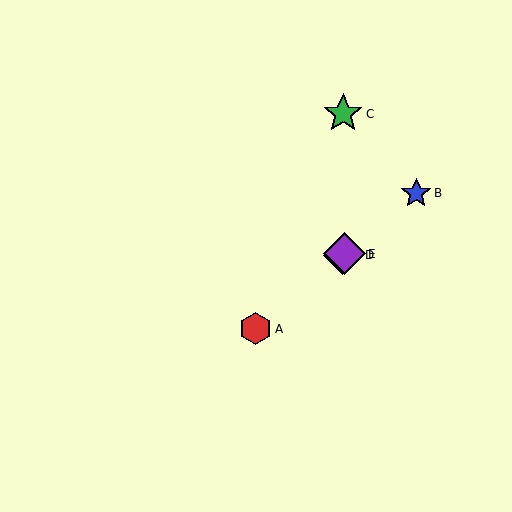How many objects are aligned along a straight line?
4 objects (A, B, D, E) are aligned along a straight line.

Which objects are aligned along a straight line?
Objects A, B, D, E are aligned along a straight line.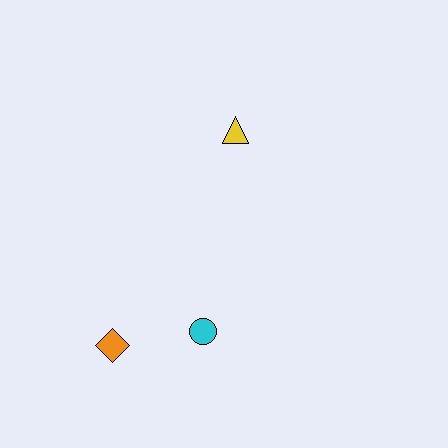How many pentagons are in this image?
There are no pentagons.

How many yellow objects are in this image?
There is 1 yellow object.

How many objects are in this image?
There are 3 objects.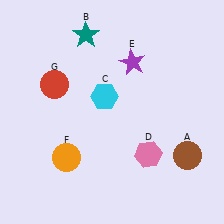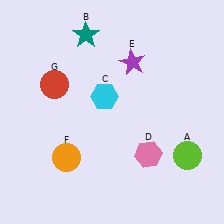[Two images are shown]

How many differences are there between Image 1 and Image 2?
There is 1 difference between the two images.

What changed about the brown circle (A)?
In Image 1, A is brown. In Image 2, it changed to lime.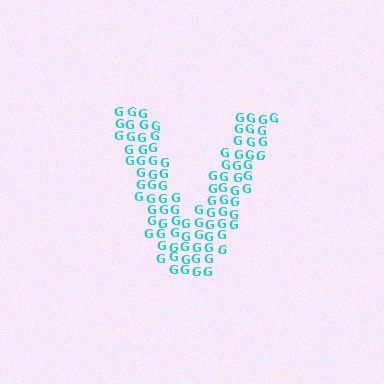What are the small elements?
The small elements are letter G's.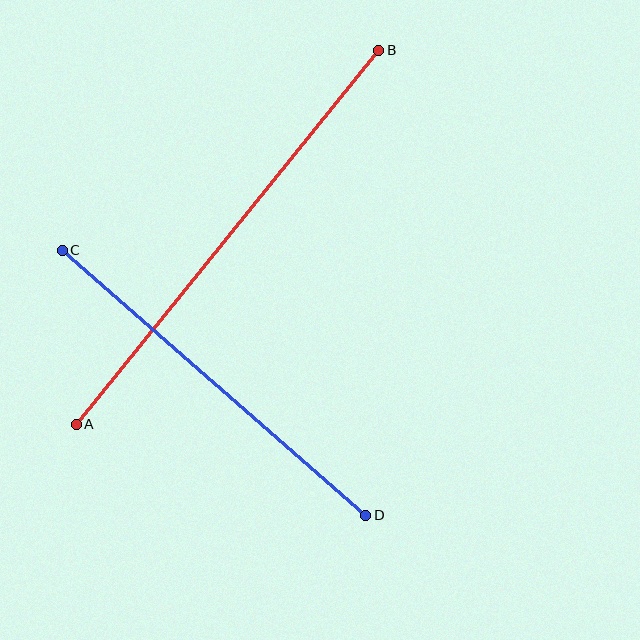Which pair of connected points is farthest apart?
Points A and B are farthest apart.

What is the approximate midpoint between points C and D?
The midpoint is at approximately (214, 383) pixels.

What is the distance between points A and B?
The distance is approximately 481 pixels.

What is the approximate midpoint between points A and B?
The midpoint is at approximately (228, 237) pixels.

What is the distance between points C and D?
The distance is approximately 403 pixels.